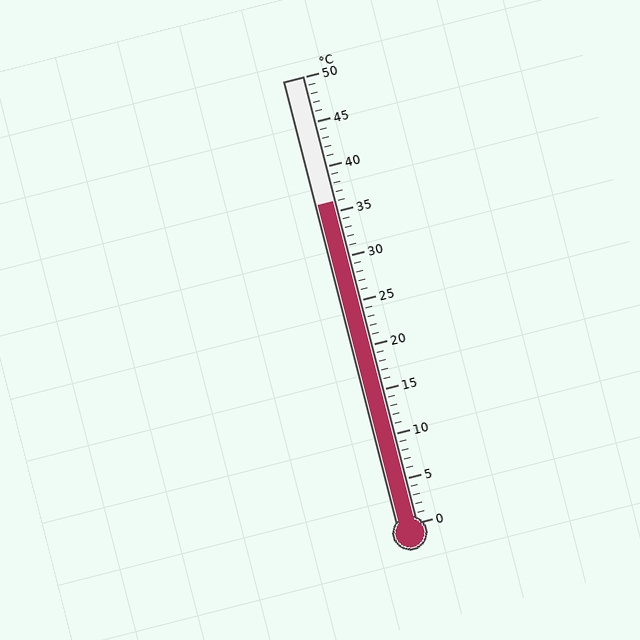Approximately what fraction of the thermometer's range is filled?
The thermometer is filled to approximately 70% of its range.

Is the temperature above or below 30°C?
The temperature is above 30°C.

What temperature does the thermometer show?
The thermometer shows approximately 36°C.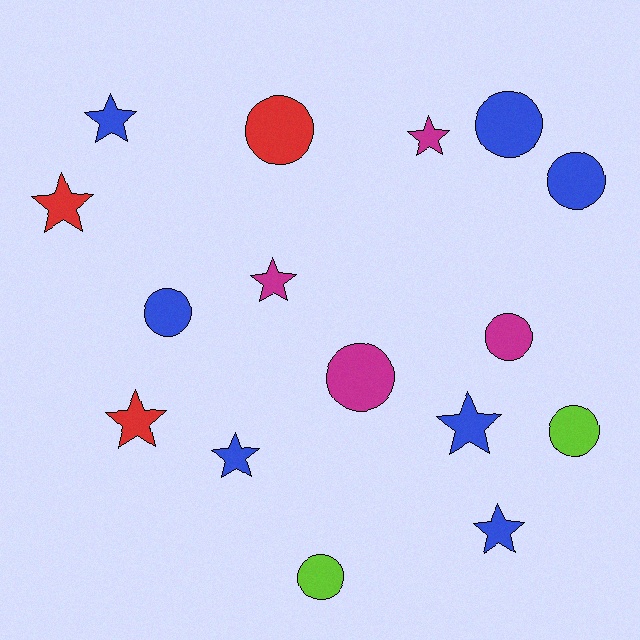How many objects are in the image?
There are 16 objects.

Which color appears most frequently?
Blue, with 7 objects.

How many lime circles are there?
There are 2 lime circles.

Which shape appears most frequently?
Star, with 8 objects.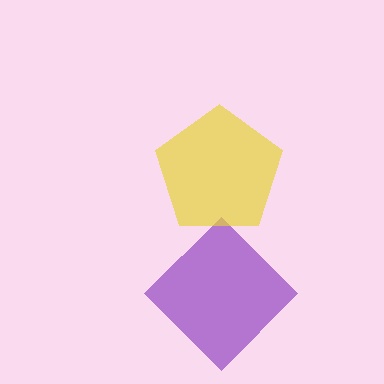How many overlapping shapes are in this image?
There are 2 overlapping shapes in the image.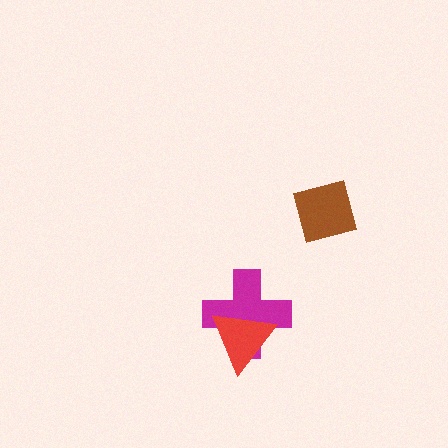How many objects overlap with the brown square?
0 objects overlap with the brown square.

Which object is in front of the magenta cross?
The red triangle is in front of the magenta cross.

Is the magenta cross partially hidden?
Yes, it is partially covered by another shape.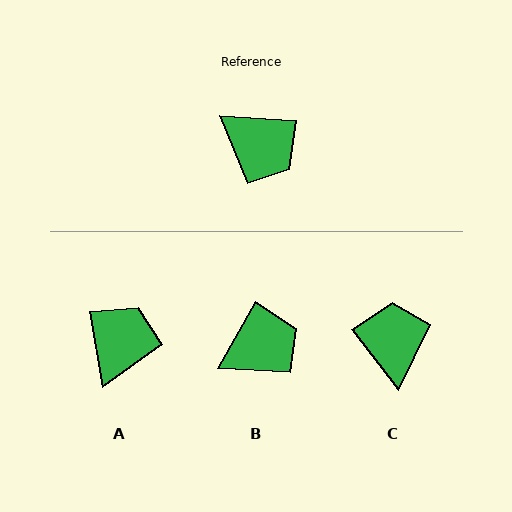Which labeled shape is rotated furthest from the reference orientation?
C, about 132 degrees away.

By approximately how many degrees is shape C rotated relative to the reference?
Approximately 132 degrees counter-clockwise.